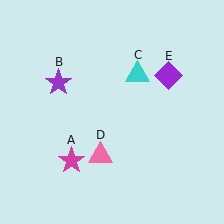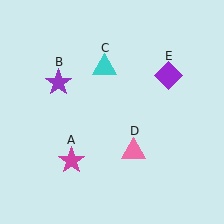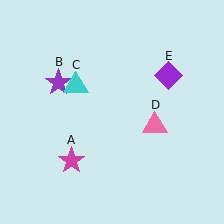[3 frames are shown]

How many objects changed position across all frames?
2 objects changed position: cyan triangle (object C), pink triangle (object D).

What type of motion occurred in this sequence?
The cyan triangle (object C), pink triangle (object D) rotated counterclockwise around the center of the scene.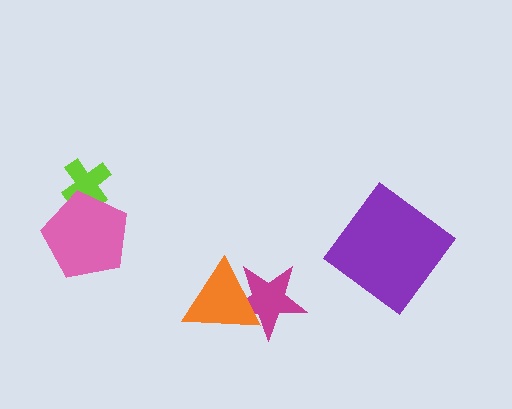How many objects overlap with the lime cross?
1 object overlaps with the lime cross.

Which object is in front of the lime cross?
The pink pentagon is in front of the lime cross.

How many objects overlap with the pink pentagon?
1 object overlaps with the pink pentagon.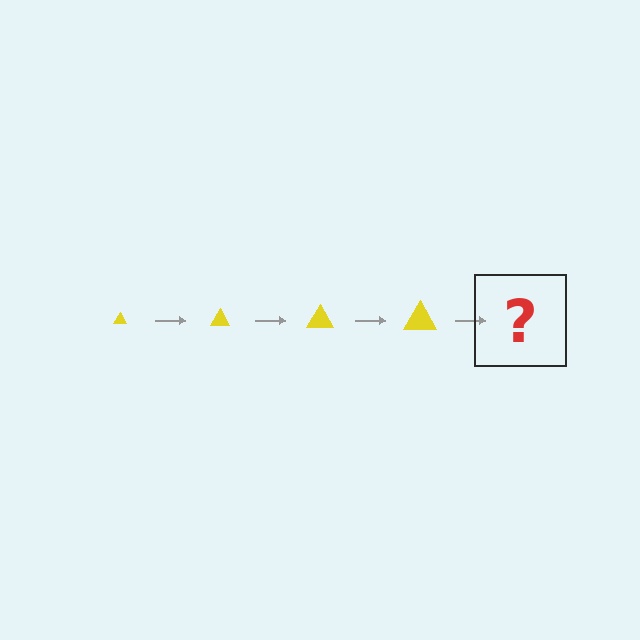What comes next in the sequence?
The next element should be a yellow triangle, larger than the previous one.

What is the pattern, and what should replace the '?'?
The pattern is that the triangle gets progressively larger each step. The '?' should be a yellow triangle, larger than the previous one.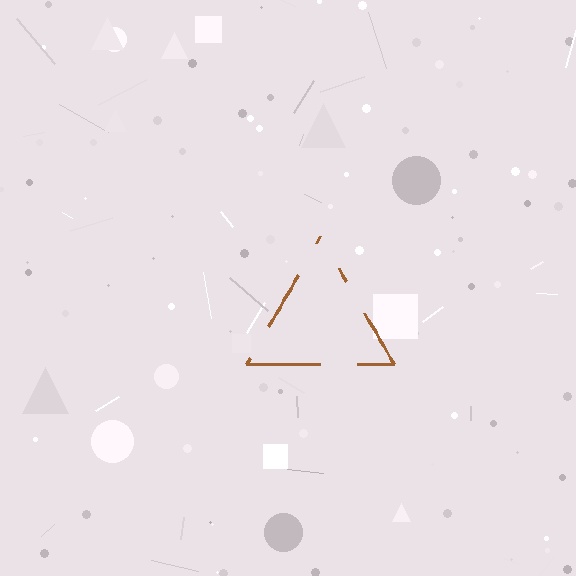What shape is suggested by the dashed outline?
The dashed outline suggests a triangle.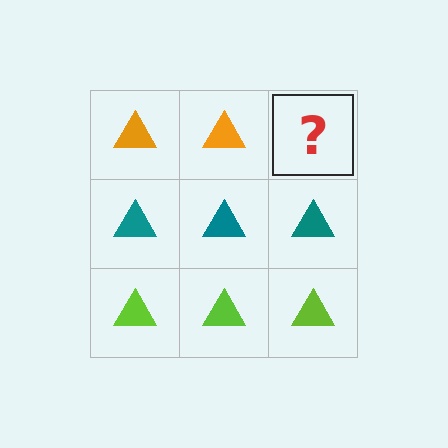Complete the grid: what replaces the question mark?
The question mark should be replaced with an orange triangle.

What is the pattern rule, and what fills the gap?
The rule is that each row has a consistent color. The gap should be filled with an orange triangle.